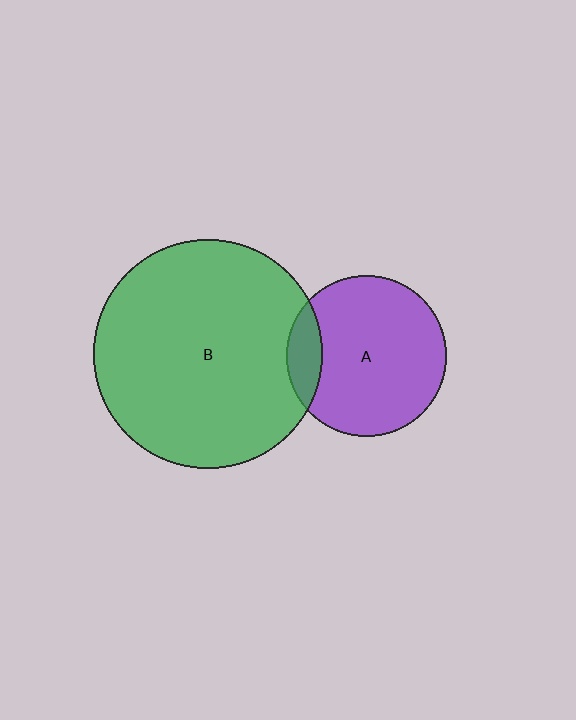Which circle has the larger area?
Circle B (green).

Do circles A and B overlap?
Yes.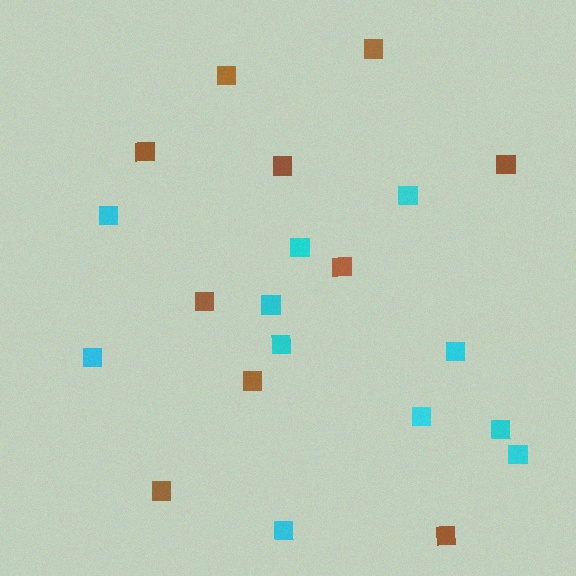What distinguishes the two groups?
There are 2 groups: one group of cyan squares (11) and one group of brown squares (10).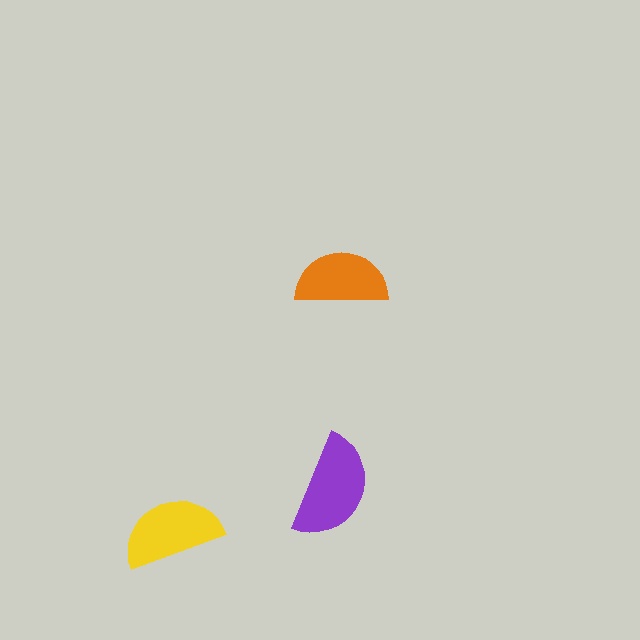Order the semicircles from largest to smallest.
the purple one, the yellow one, the orange one.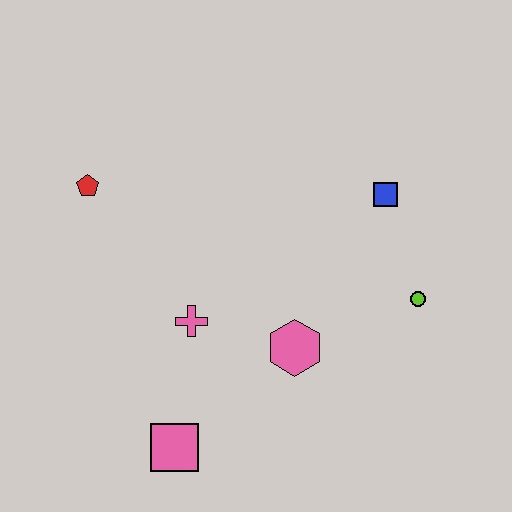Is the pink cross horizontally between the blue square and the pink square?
Yes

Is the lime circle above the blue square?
No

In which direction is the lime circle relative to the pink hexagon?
The lime circle is to the right of the pink hexagon.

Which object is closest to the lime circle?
The blue square is closest to the lime circle.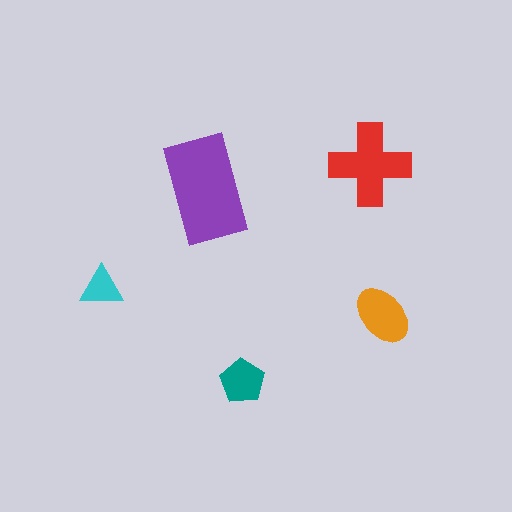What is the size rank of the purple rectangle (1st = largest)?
1st.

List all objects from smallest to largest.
The cyan triangle, the teal pentagon, the orange ellipse, the red cross, the purple rectangle.